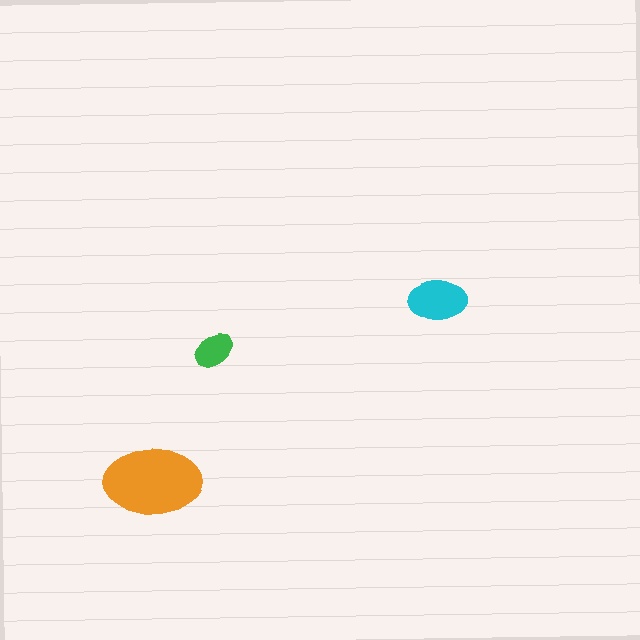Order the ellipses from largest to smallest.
the orange one, the cyan one, the green one.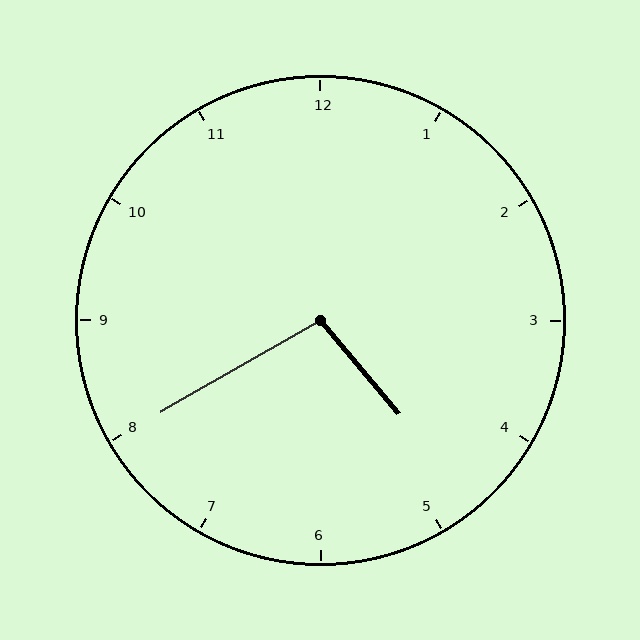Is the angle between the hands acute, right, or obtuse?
It is obtuse.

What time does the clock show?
4:40.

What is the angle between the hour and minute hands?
Approximately 100 degrees.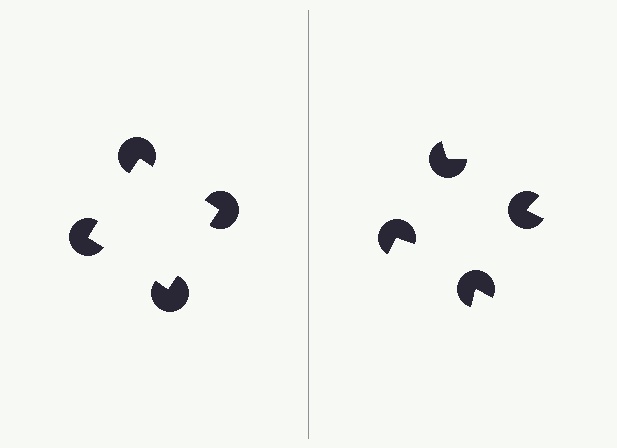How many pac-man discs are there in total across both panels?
8 — 4 on each side.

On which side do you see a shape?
An illusory square appears on the left side. On the right side the wedge cuts are rotated, so no coherent shape forms.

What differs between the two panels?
The pac-man discs are positioned identically on both sides; only the wedge orientations differ. On the left they align to a square; on the right they are misaligned.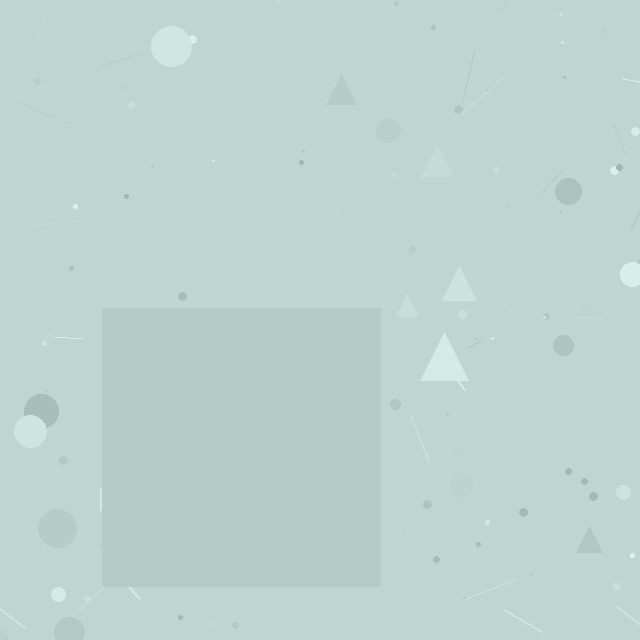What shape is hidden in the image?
A square is hidden in the image.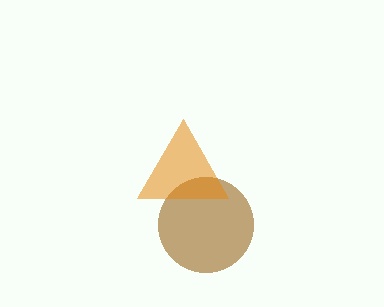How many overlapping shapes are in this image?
There are 2 overlapping shapes in the image.